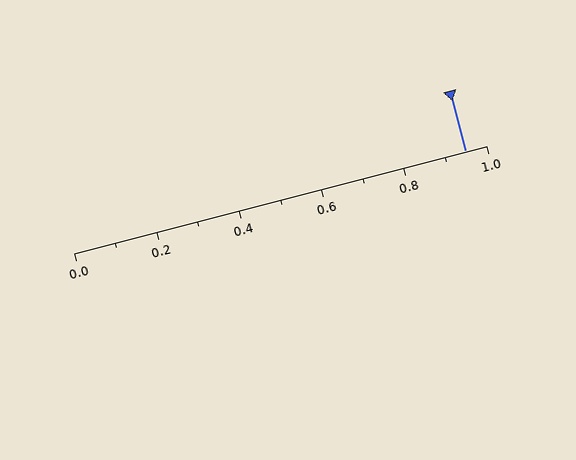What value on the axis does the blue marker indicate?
The marker indicates approximately 0.95.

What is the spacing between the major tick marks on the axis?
The major ticks are spaced 0.2 apart.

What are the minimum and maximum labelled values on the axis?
The axis runs from 0.0 to 1.0.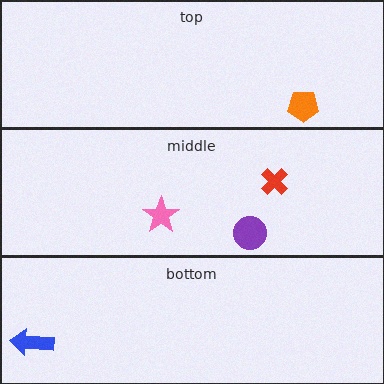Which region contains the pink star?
The middle region.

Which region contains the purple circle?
The middle region.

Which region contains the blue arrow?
The bottom region.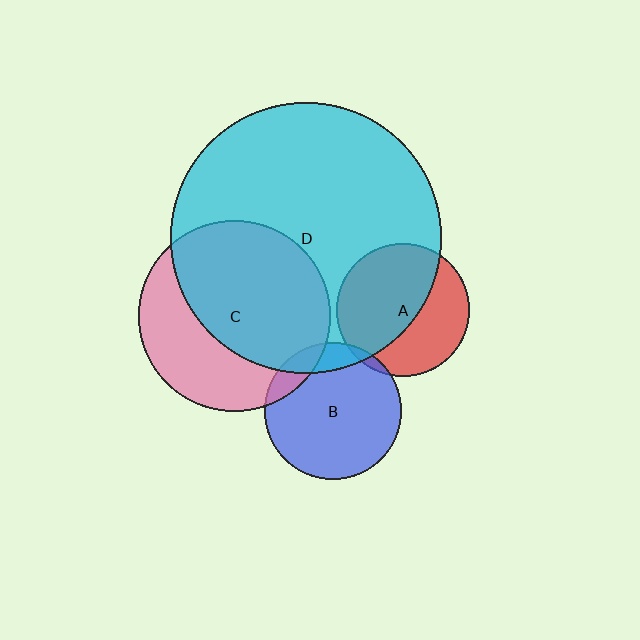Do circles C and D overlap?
Yes.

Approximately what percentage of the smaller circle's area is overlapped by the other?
Approximately 60%.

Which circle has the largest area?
Circle D (cyan).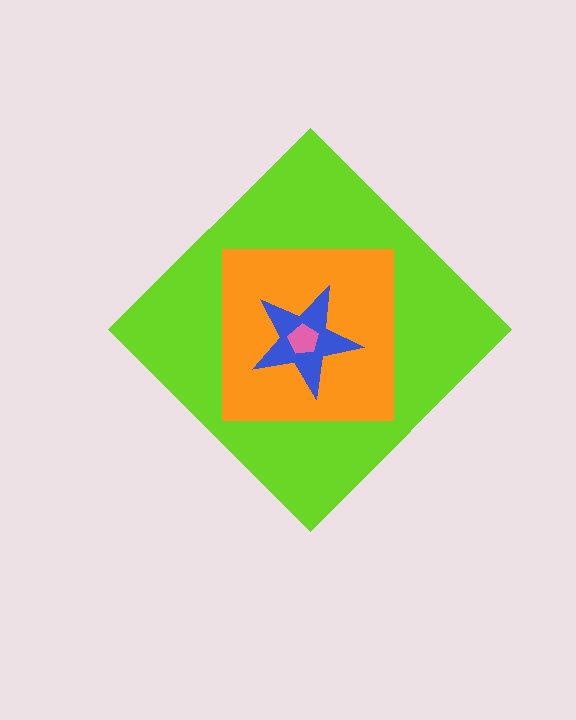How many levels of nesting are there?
4.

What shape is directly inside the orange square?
The blue star.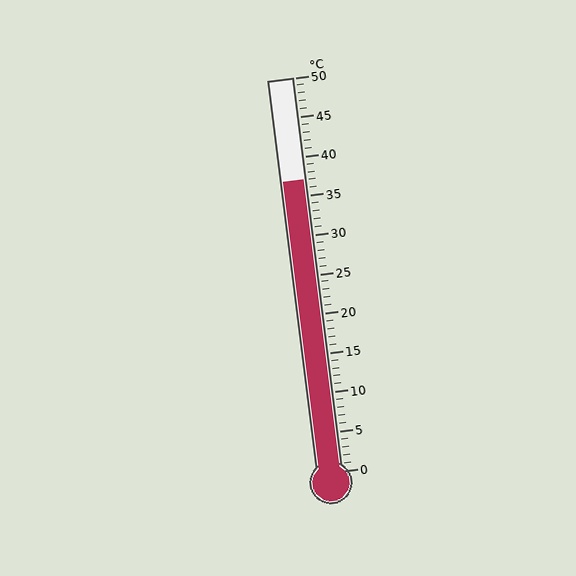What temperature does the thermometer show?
The thermometer shows approximately 37°C.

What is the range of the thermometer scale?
The thermometer scale ranges from 0°C to 50°C.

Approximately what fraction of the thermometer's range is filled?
The thermometer is filled to approximately 75% of its range.